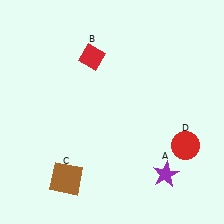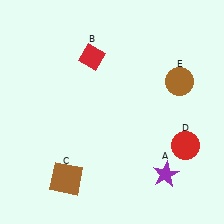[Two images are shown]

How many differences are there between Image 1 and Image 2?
There is 1 difference between the two images.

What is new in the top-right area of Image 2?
A brown circle (E) was added in the top-right area of Image 2.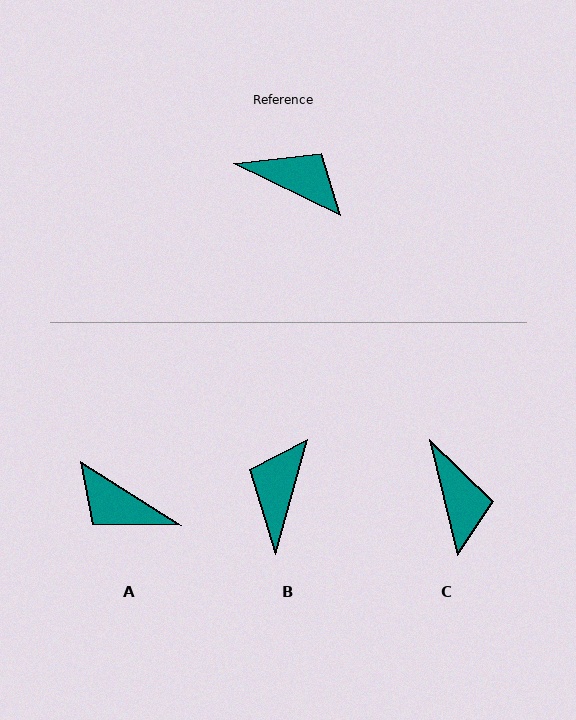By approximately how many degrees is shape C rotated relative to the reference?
Approximately 51 degrees clockwise.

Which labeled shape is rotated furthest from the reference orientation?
A, about 173 degrees away.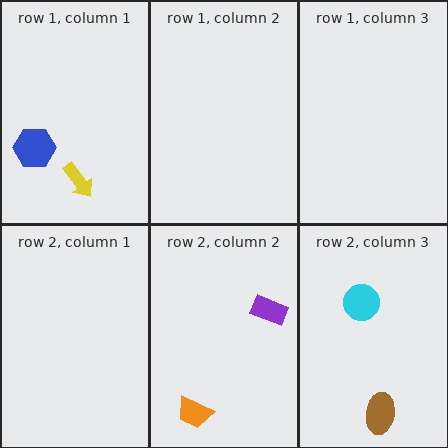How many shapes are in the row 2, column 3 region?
2.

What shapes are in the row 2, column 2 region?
The orange trapezoid, the purple rectangle.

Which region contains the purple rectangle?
The row 2, column 2 region.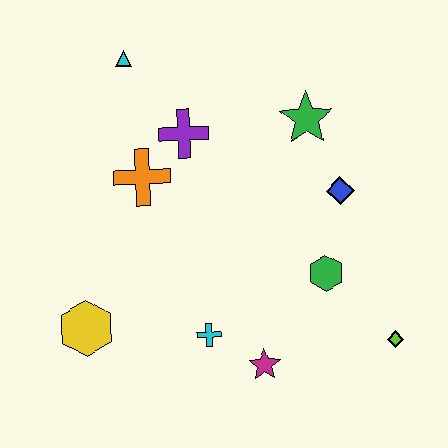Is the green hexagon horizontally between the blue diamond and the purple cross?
Yes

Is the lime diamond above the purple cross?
No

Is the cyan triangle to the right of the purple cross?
No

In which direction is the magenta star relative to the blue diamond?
The magenta star is below the blue diamond.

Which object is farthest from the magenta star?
The cyan triangle is farthest from the magenta star.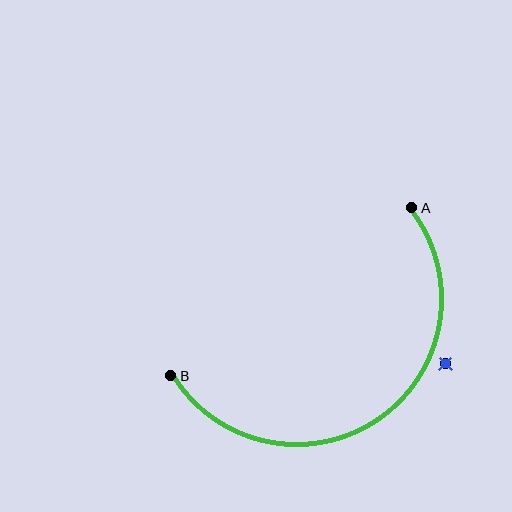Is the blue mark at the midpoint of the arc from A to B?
No — the blue mark does not lie on the arc at all. It sits slightly outside the curve.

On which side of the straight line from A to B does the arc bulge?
The arc bulges below and to the right of the straight line connecting A and B.